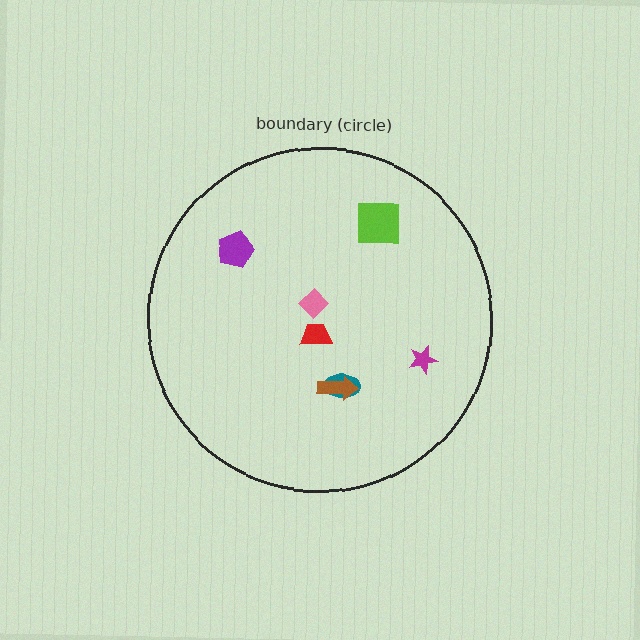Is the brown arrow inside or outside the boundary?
Inside.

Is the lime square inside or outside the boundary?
Inside.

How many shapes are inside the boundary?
7 inside, 0 outside.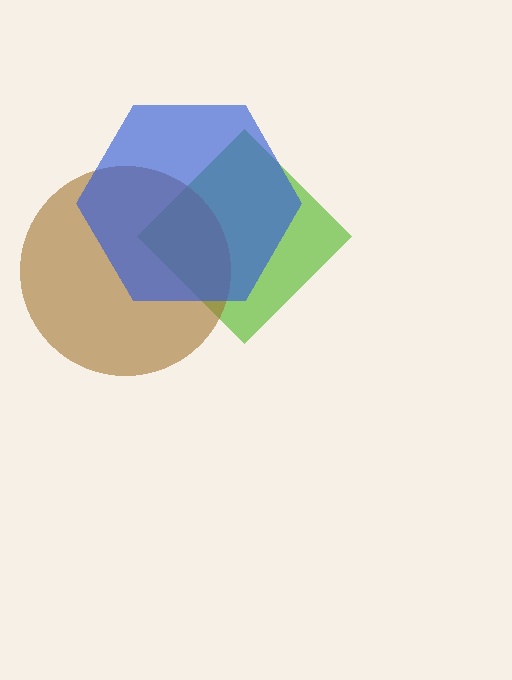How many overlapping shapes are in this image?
There are 3 overlapping shapes in the image.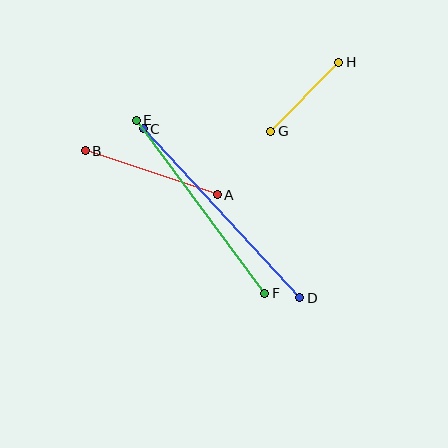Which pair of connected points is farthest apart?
Points C and D are farthest apart.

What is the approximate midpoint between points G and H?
The midpoint is at approximately (305, 97) pixels.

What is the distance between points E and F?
The distance is approximately 216 pixels.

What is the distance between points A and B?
The distance is approximately 139 pixels.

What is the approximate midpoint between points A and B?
The midpoint is at approximately (151, 173) pixels.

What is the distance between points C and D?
The distance is approximately 230 pixels.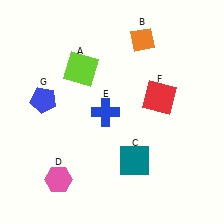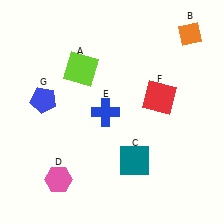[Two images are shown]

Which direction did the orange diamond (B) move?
The orange diamond (B) moved right.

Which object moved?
The orange diamond (B) moved right.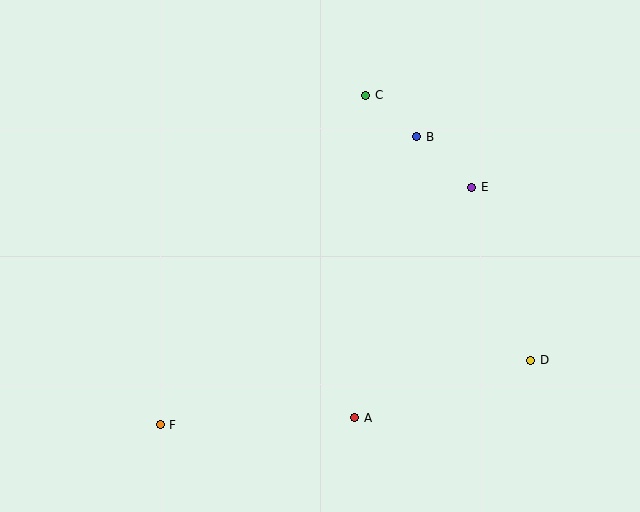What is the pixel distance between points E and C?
The distance between E and C is 141 pixels.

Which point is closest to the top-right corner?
Point E is closest to the top-right corner.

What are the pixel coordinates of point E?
Point E is at (472, 188).